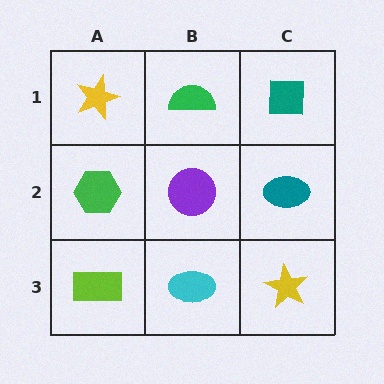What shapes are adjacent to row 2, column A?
A yellow star (row 1, column A), a lime rectangle (row 3, column A), a purple circle (row 2, column B).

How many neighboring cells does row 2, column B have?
4.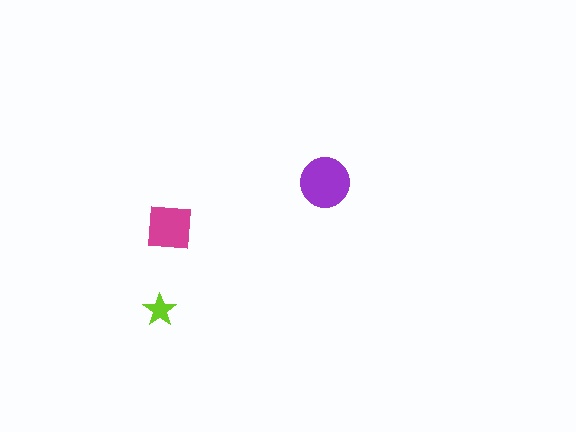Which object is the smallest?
The lime star.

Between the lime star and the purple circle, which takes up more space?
The purple circle.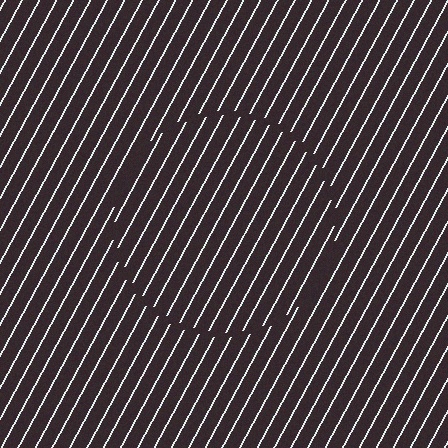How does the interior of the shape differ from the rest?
The interior of the shape contains the same grating, shifted by half a period — the contour is defined by the phase discontinuity where line-ends from the inner and outer gratings abut.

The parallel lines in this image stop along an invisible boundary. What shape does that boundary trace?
An illusory circle. The interior of the shape contains the same grating, shifted by half a period — the contour is defined by the phase discontinuity where line-ends from the inner and outer gratings abut.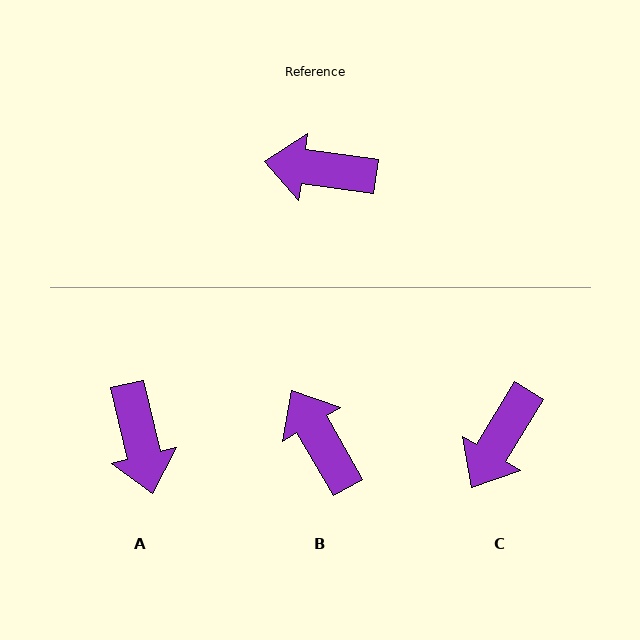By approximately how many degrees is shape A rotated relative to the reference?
Approximately 111 degrees counter-clockwise.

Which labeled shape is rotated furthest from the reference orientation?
A, about 111 degrees away.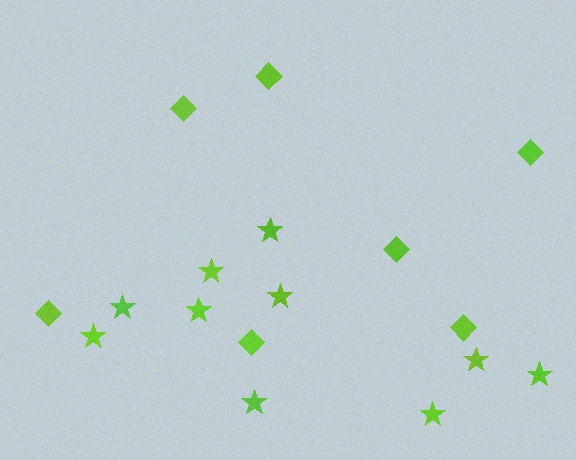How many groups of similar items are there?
There are 2 groups: one group of stars (10) and one group of diamonds (7).